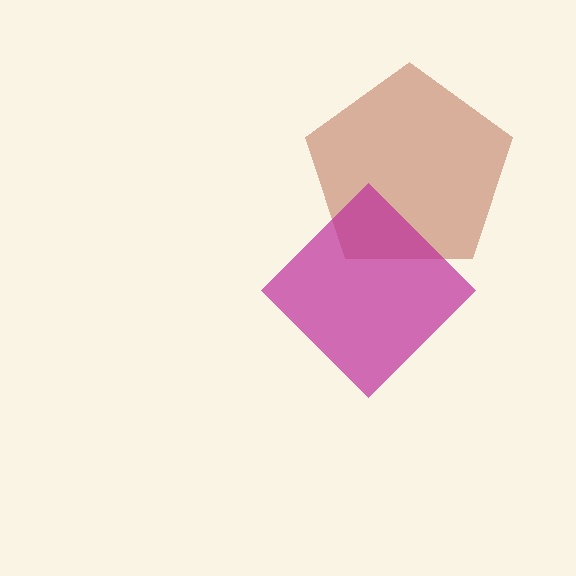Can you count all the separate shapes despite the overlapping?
Yes, there are 2 separate shapes.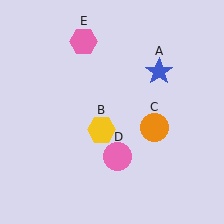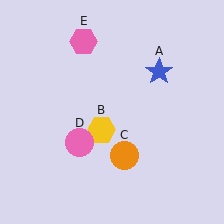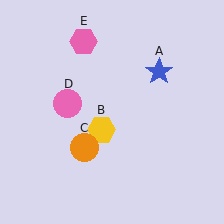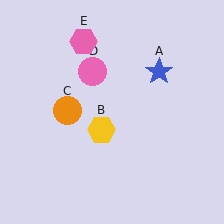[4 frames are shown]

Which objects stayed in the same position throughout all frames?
Blue star (object A) and yellow hexagon (object B) and pink hexagon (object E) remained stationary.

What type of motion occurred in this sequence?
The orange circle (object C), pink circle (object D) rotated clockwise around the center of the scene.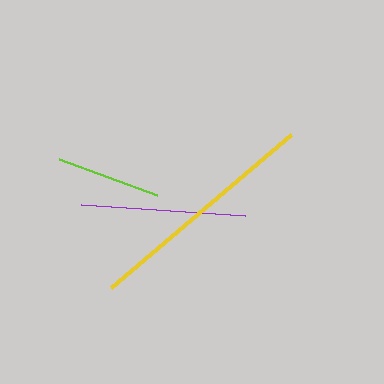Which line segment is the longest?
The yellow line is the longest at approximately 237 pixels.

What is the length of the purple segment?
The purple segment is approximately 164 pixels long.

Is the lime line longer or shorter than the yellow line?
The yellow line is longer than the lime line.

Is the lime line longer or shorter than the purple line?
The purple line is longer than the lime line.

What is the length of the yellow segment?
The yellow segment is approximately 237 pixels long.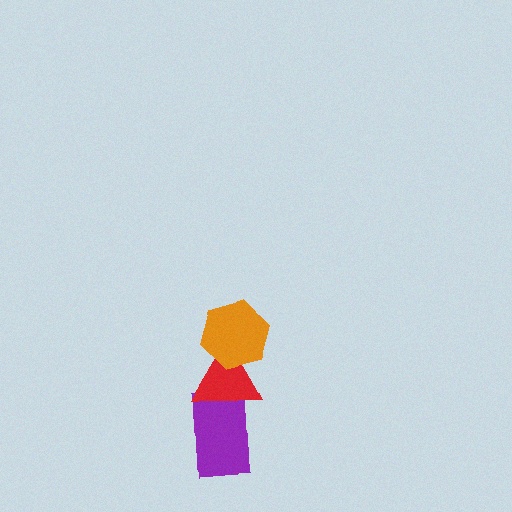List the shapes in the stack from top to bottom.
From top to bottom: the orange hexagon, the red triangle, the purple rectangle.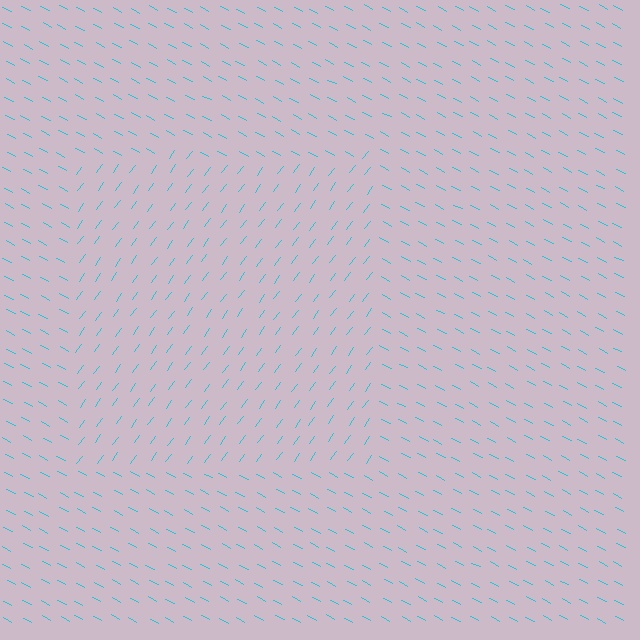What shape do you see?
I see a rectangle.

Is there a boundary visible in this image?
Yes, there is a texture boundary formed by a change in line orientation.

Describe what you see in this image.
The image is filled with small cyan line segments. A rectangle region in the image has lines oriented differently from the surrounding lines, creating a visible texture boundary.